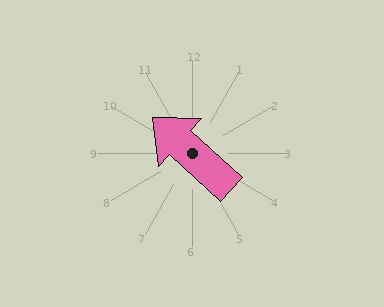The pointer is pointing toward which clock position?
Roughly 10 o'clock.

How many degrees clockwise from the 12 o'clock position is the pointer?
Approximately 312 degrees.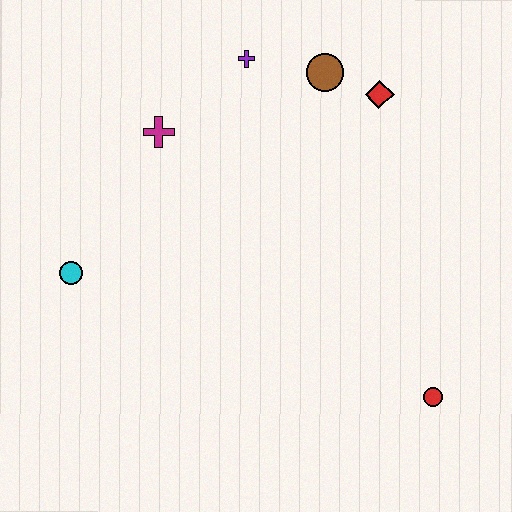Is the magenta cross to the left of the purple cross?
Yes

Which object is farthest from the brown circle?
The red circle is farthest from the brown circle.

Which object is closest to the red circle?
The red diamond is closest to the red circle.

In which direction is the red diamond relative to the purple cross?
The red diamond is to the right of the purple cross.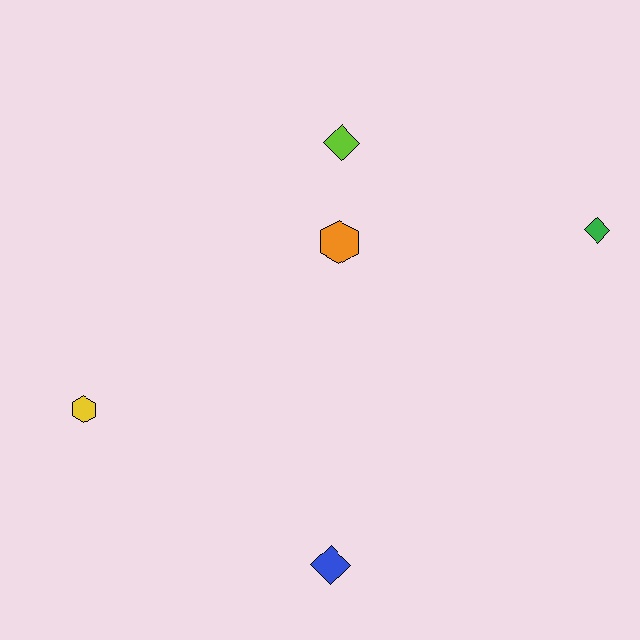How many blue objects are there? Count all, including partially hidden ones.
There is 1 blue object.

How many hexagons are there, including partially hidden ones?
There are 2 hexagons.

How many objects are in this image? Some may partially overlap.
There are 5 objects.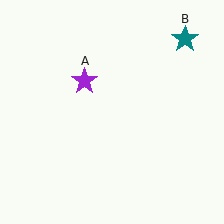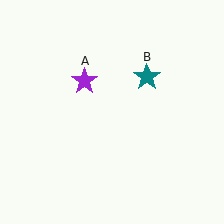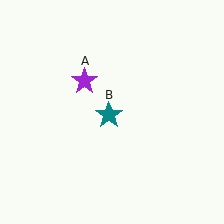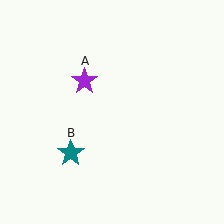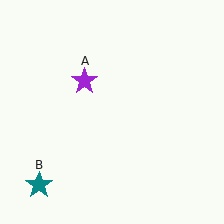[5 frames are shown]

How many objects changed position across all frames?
1 object changed position: teal star (object B).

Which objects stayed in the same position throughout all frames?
Purple star (object A) remained stationary.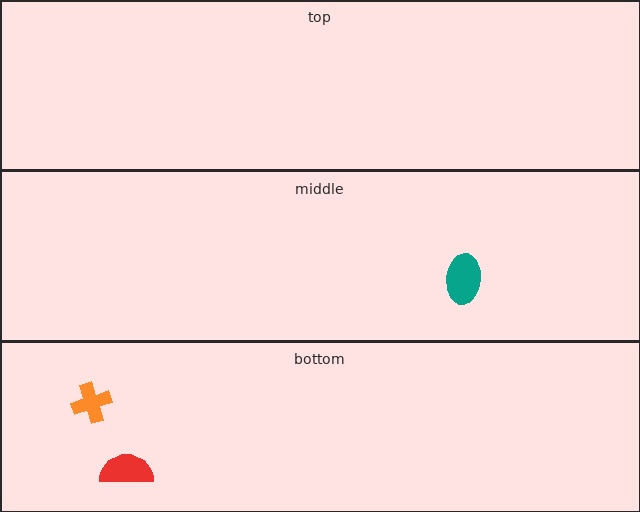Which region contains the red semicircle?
The bottom region.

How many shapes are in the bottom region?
2.